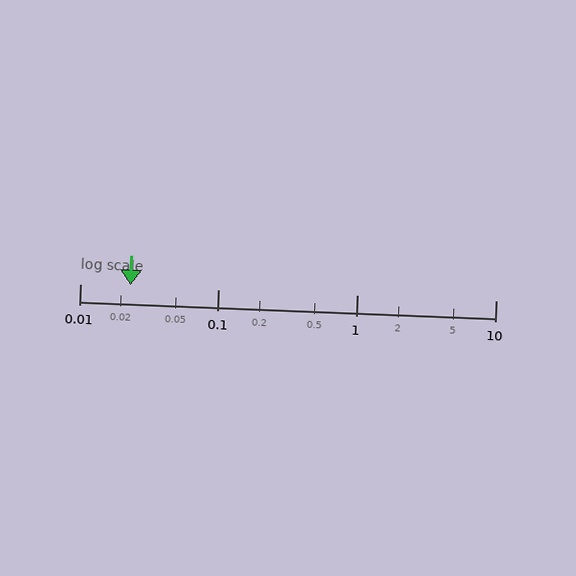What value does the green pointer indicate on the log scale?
The pointer indicates approximately 0.023.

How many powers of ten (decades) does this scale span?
The scale spans 3 decades, from 0.01 to 10.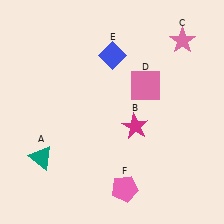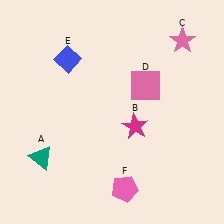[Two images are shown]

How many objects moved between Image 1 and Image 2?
1 object moved between the two images.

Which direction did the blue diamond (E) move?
The blue diamond (E) moved left.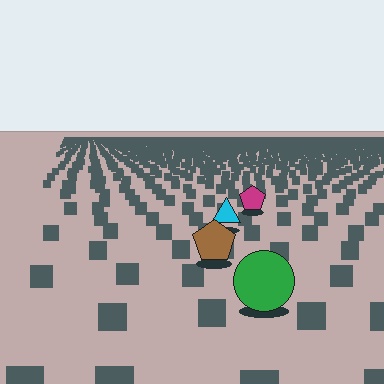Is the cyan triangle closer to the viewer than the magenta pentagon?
Yes. The cyan triangle is closer — you can tell from the texture gradient: the ground texture is coarser near it.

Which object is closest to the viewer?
The green circle is closest. The texture marks near it are larger and more spread out.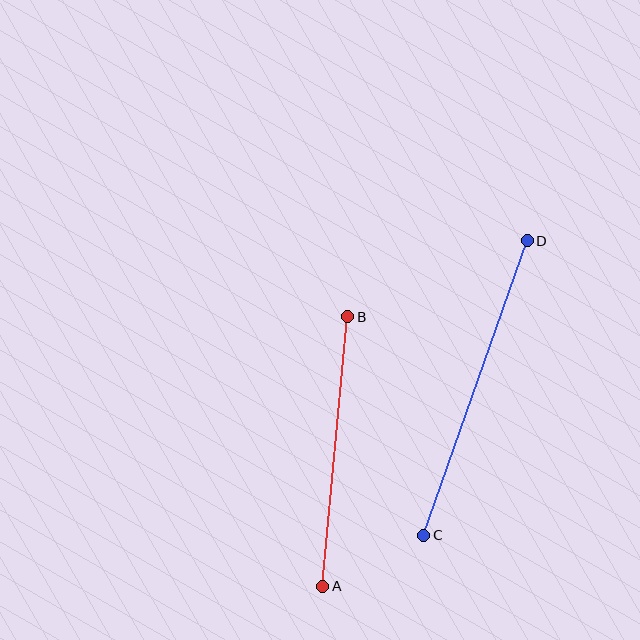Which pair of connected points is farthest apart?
Points C and D are farthest apart.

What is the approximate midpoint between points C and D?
The midpoint is at approximately (475, 388) pixels.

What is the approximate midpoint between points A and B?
The midpoint is at approximately (335, 452) pixels.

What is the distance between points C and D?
The distance is approximately 312 pixels.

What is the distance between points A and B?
The distance is approximately 271 pixels.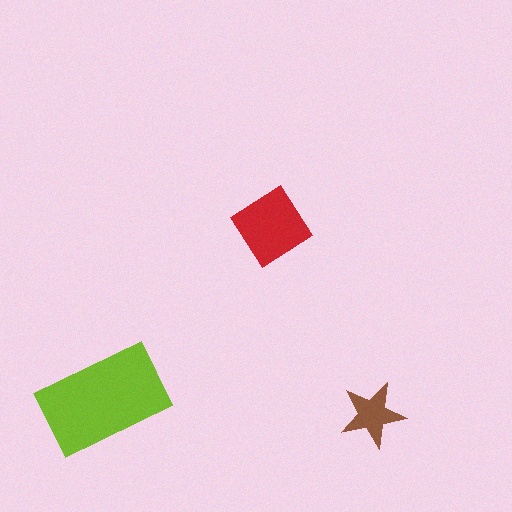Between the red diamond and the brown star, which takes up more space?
The red diamond.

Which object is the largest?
The lime rectangle.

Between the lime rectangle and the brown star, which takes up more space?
The lime rectangle.